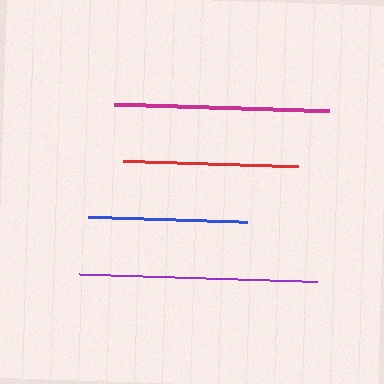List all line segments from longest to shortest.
From longest to shortest: purple, magenta, red, blue.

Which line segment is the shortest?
The blue line is the shortest at approximately 160 pixels.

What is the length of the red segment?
The red segment is approximately 174 pixels long.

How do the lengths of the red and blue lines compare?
The red and blue lines are approximately the same length.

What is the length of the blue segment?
The blue segment is approximately 160 pixels long.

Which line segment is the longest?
The purple line is the longest at approximately 238 pixels.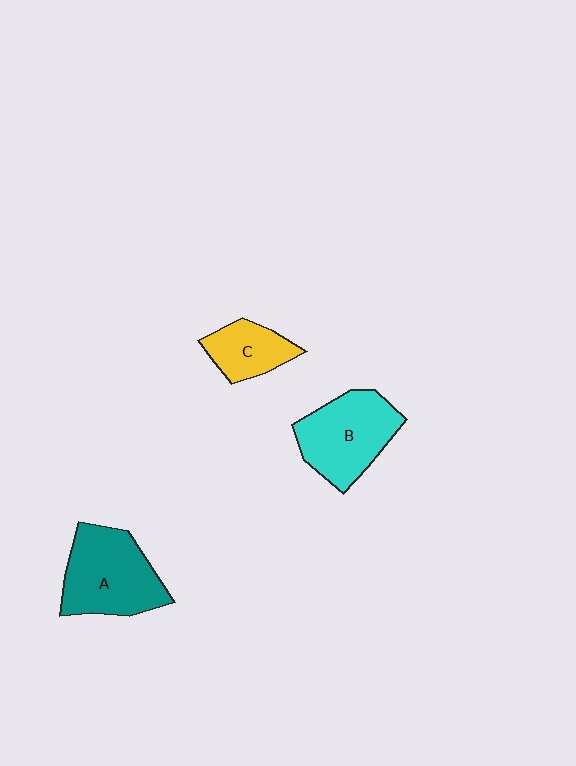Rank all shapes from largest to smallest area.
From largest to smallest: A (teal), B (cyan), C (yellow).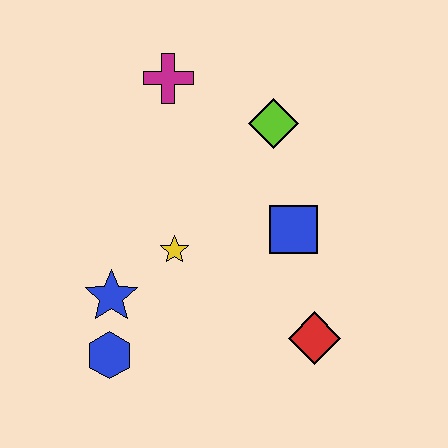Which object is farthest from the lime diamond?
The blue hexagon is farthest from the lime diamond.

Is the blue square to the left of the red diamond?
Yes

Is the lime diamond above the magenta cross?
No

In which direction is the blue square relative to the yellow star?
The blue square is to the right of the yellow star.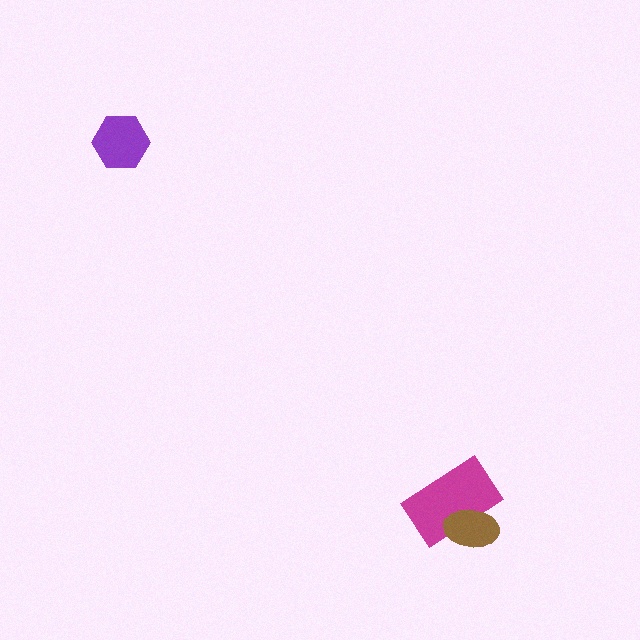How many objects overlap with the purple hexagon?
0 objects overlap with the purple hexagon.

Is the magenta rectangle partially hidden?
Yes, it is partially covered by another shape.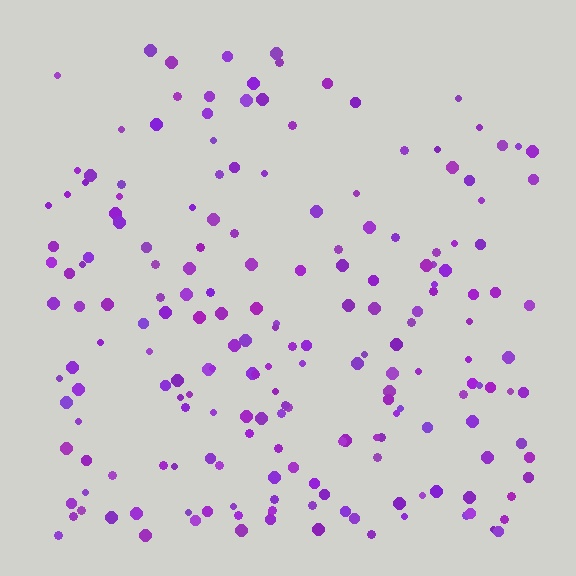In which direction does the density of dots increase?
From top to bottom, with the bottom side densest.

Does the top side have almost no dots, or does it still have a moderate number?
Still a moderate number, just noticeably fewer than the bottom.